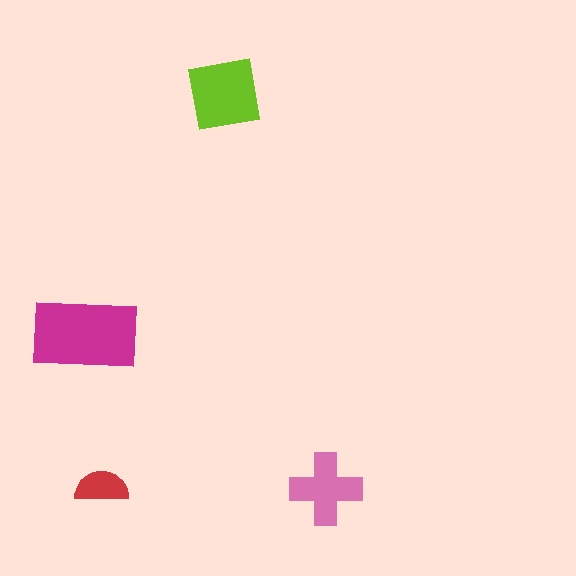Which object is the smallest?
The red semicircle.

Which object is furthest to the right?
The pink cross is rightmost.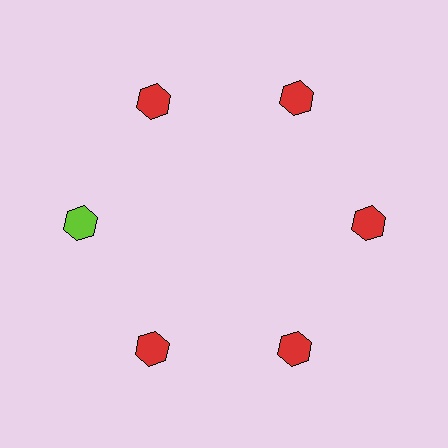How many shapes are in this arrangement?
There are 6 shapes arranged in a ring pattern.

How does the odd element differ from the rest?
It has a different color: lime instead of red.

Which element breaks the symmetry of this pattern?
The lime hexagon at roughly the 9 o'clock position breaks the symmetry. All other shapes are red hexagons.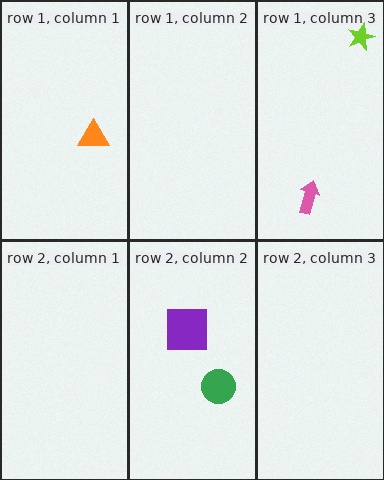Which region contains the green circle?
The row 2, column 2 region.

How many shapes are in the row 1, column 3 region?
2.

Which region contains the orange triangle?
The row 1, column 1 region.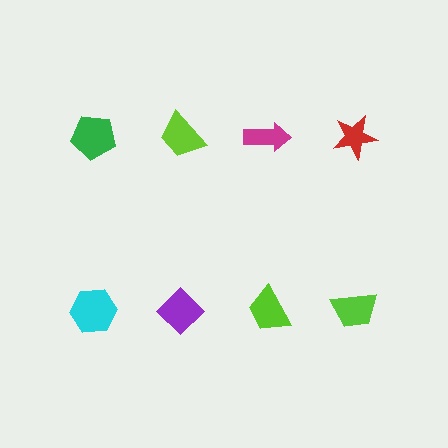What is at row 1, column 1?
A green pentagon.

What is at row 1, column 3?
A magenta arrow.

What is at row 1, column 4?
A red star.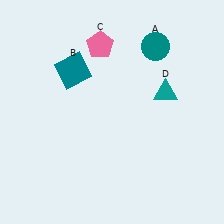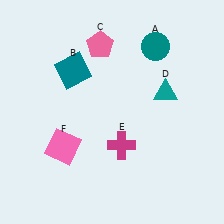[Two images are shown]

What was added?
A magenta cross (E), a pink square (F) were added in Image 2.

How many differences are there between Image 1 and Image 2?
There are 2 differences between the two images.